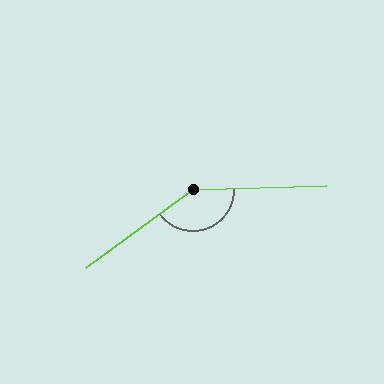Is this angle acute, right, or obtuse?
It is obtuse.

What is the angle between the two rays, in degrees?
Approximately 146 degrees.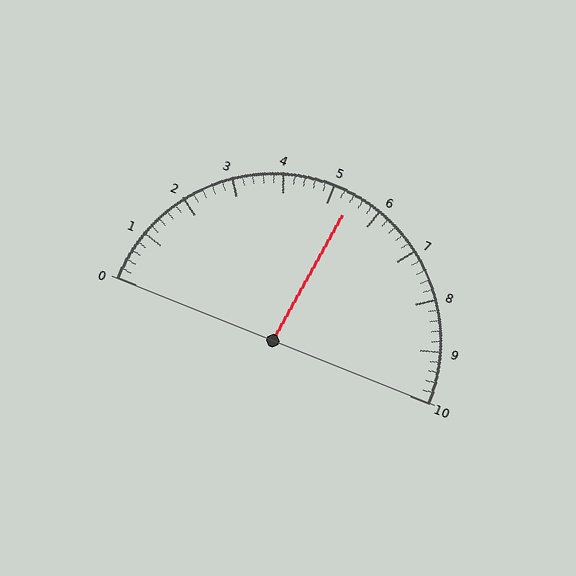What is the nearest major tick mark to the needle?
The nearest major tick mark is 5.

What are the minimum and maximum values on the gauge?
The gauge ranges from 0 to 10.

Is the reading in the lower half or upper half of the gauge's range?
The reading is in the upper half of the range (0 to 10).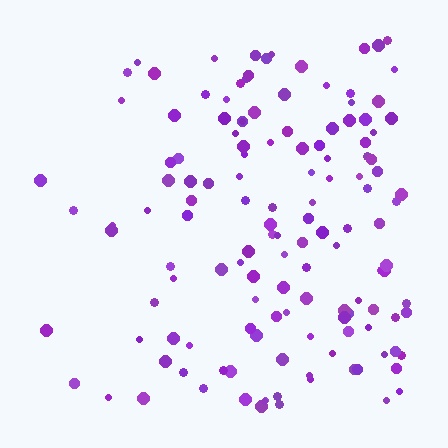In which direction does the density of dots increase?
From left to right, with the right side densest.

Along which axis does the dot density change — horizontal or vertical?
Horizontal.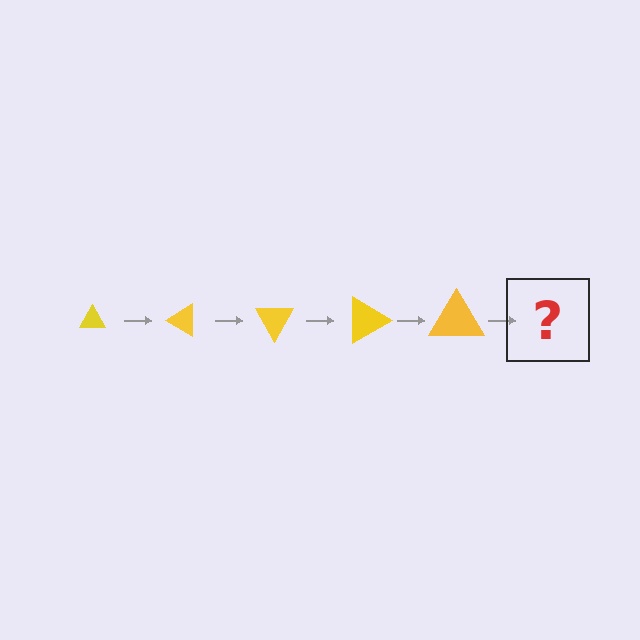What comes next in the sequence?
The next element should be a triangle, larger than the previous one and rotated 150 degrees from the start.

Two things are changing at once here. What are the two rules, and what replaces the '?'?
The two rules are that the triangle grows larger each step and it rotates 30 degrees each step. The '?' should be a triangle, larger than the previous one and rotated 150 degrees from the start.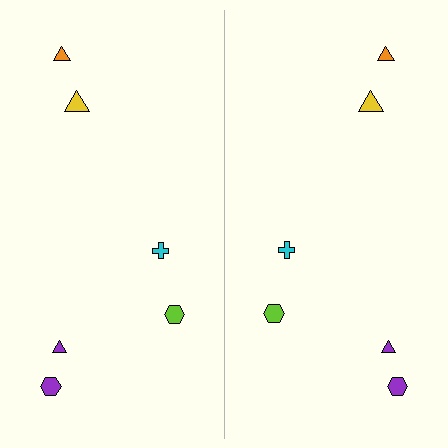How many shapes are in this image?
There are 12 shapes in this image.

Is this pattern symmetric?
Yes, this pattern has bilateral (reflection) symmetry.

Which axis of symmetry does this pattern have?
The pattern has a vertical axis of symmetry running through the center of the image.